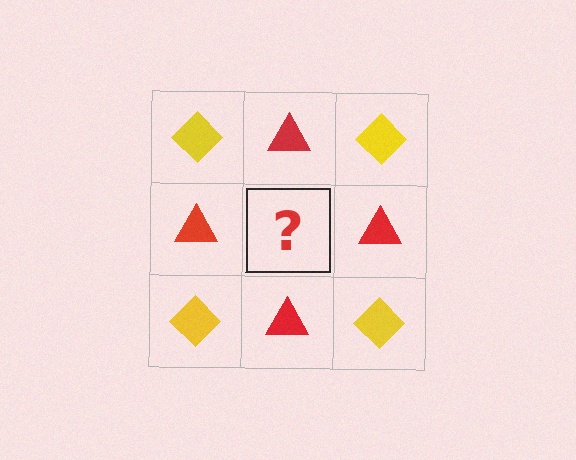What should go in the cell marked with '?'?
The missing cell should contain a yellow diamond.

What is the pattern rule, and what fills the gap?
The rule is that it alternates yellow diamond and red triangle in a checkerboard pattern. The gap should be filled with a yellow diamond.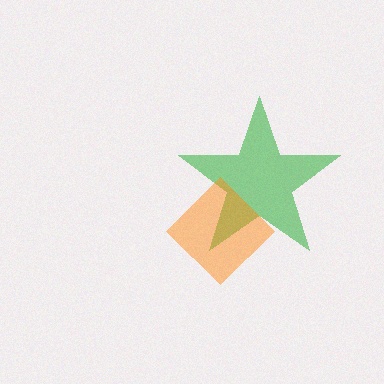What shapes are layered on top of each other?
The layered shapes are: a green star, an orange diamond.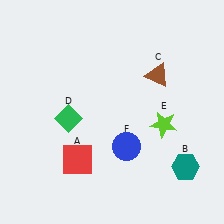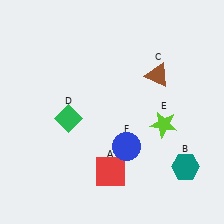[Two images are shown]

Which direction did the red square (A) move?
The red square (A) moved right.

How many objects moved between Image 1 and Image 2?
1 object moved between the two images.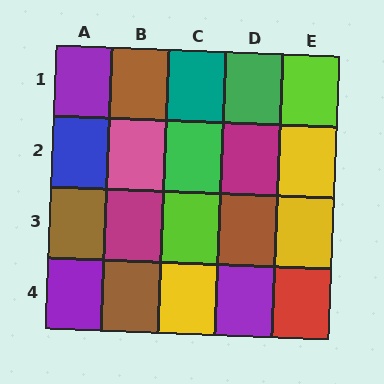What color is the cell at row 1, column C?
Teal.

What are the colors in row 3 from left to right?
Brown, magenta, lime, brown, yellow.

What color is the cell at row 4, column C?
Yellow.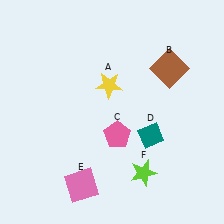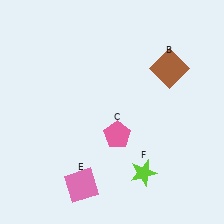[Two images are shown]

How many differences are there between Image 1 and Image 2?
There are 2 differences between the two images.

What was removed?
The yellow star (A), the teal diamond (D) were removed in Image 2.